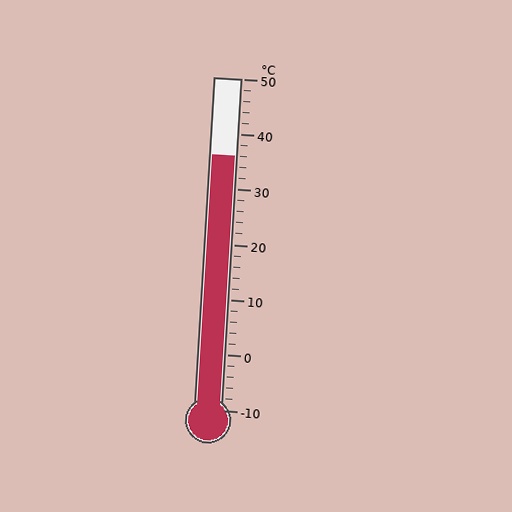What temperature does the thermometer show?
The thermometer shows approximately 36°C.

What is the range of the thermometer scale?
The thermometer scale ranges from -10°C to 50°C.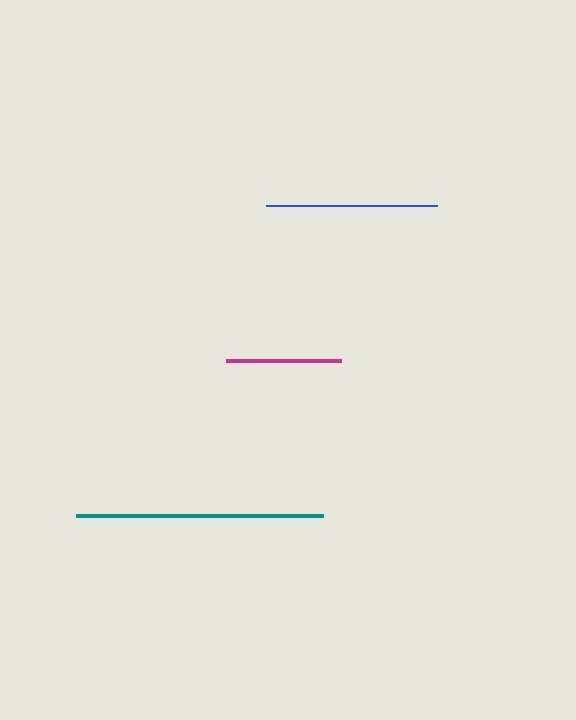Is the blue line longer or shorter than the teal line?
The teal line is longer than the blue line.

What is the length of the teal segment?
The teal segment is approximately 247 pixels long.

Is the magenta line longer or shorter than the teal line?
The teal line is longer than the magenta line.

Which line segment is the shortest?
The magenta line is the shortest at approximately 115 pixels.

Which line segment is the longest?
The teal line is the longest at approximately 247 pixels.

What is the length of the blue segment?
The blue segment is approximately 171 pixels long.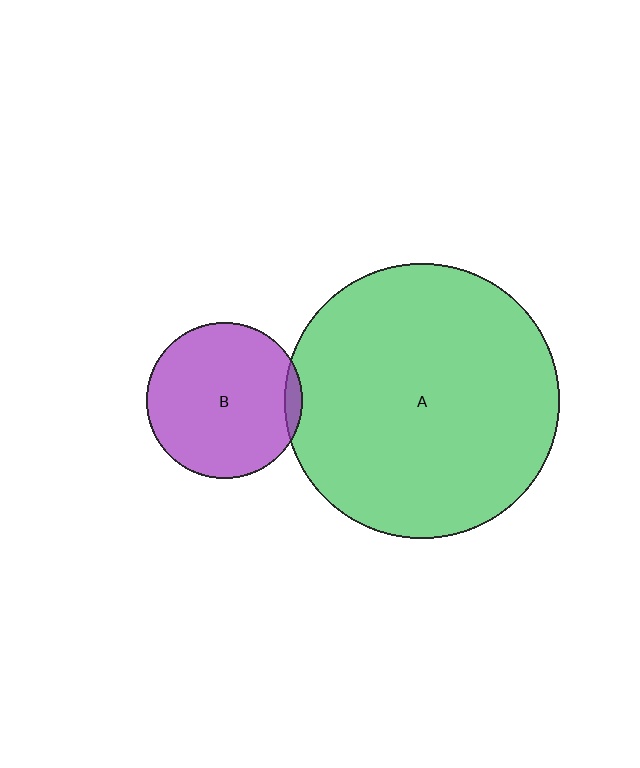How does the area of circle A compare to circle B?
Approximately 3.1 times.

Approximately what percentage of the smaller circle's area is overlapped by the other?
Approximately 5%.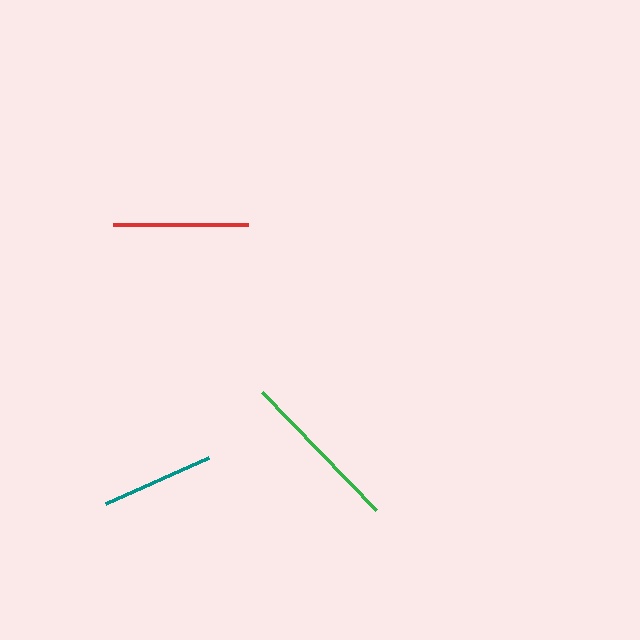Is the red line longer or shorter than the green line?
The green line is longer than the red line.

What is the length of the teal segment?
The teal segment is approximately 113 pixels long.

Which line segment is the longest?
The green line is the longest at approximately 164 pixels.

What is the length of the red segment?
The red segment is approximately 135 pixels long.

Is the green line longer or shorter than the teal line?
The green line is longer than the teal line.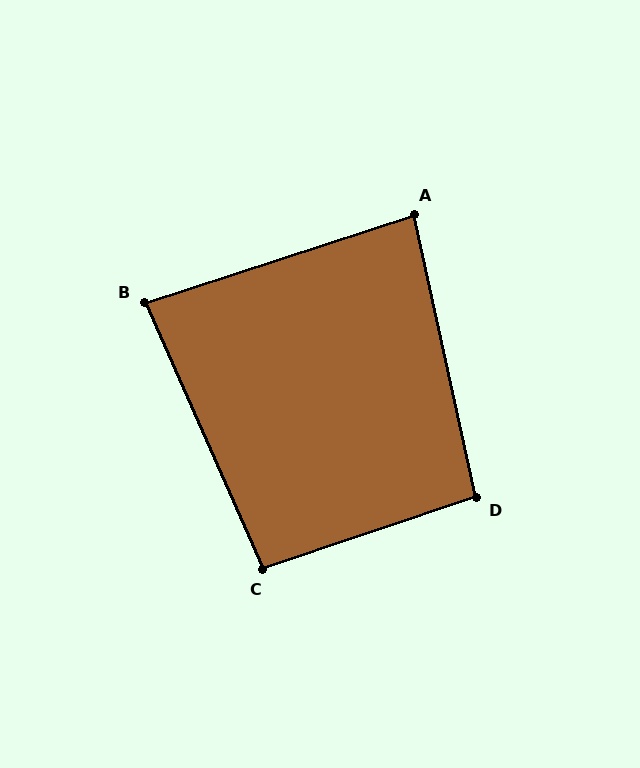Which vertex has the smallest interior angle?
B, at approximately 84 degrees.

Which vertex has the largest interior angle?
D, at approximately 96 degrees.